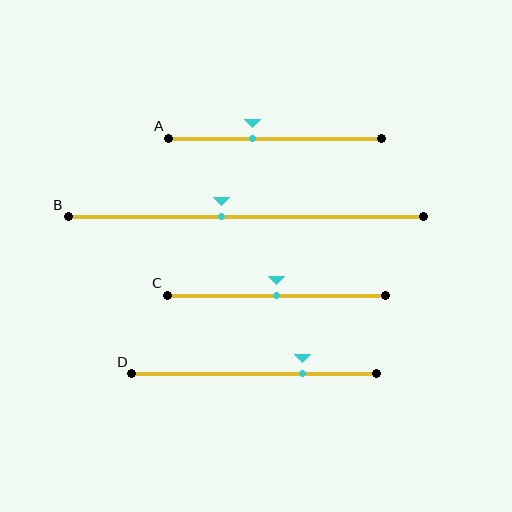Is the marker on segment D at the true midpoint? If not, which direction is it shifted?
No, the marker on segment D is shifted to the right by about 20% of the segment length.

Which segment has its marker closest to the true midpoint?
Segment C has its marker closest to the true midpoint.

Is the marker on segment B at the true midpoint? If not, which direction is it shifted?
No, the marker on segment B is shifted to the left by about 7% of the segment length.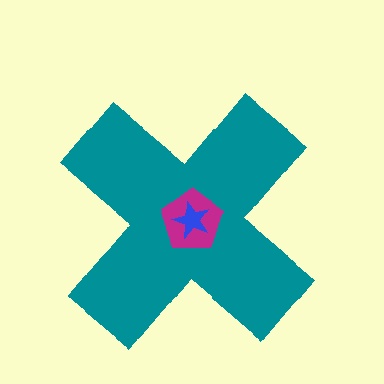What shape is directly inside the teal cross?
The magenta pentagon.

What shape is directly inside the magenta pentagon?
The blue star.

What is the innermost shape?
The blue star.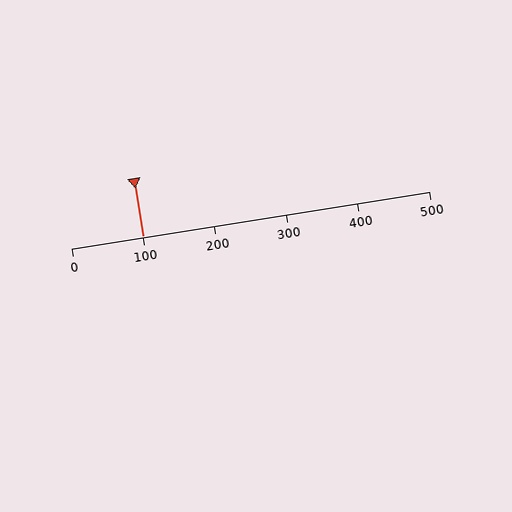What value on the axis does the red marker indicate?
The marker indicates approximately 100.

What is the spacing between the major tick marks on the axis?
The major ticks are spaced 100 apart.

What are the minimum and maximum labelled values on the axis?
The axis runs from 0 to 500.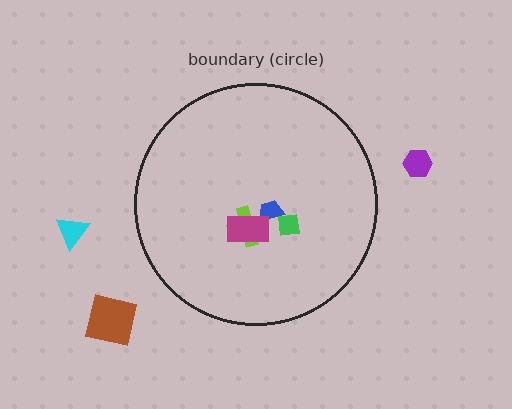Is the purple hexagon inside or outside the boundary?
Outside.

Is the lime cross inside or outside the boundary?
Inside.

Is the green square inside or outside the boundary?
Inside.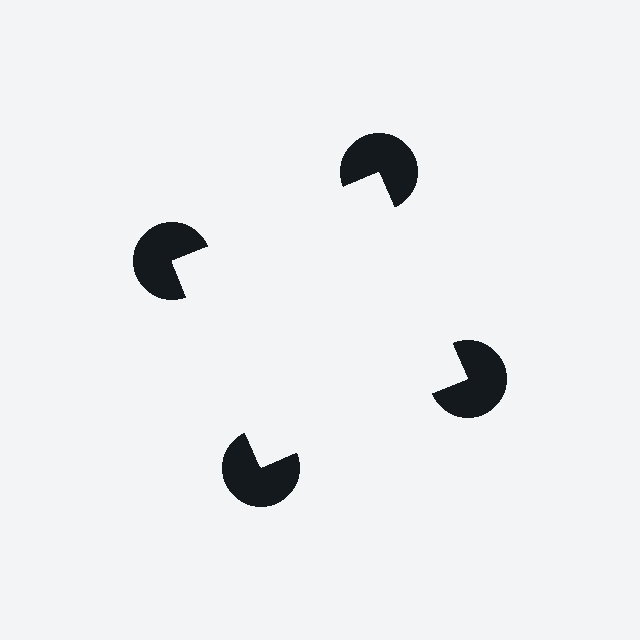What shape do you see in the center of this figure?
An illusory square — its edges are inferred from the aligned wedge cuts in the pac-man discs, not physically drawn.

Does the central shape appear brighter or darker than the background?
It typically appears slightly brighter than the background, even though no actual brightness change is drawn.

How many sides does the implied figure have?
4 sides.